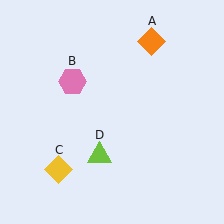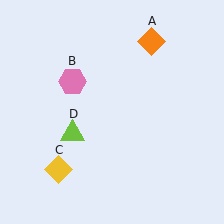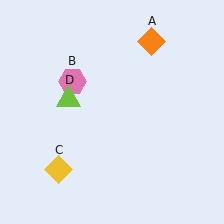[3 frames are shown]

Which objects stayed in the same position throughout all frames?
Orange diamond (object A) and pink hexagon (object B) and yellow diamond (object C) remained stationary.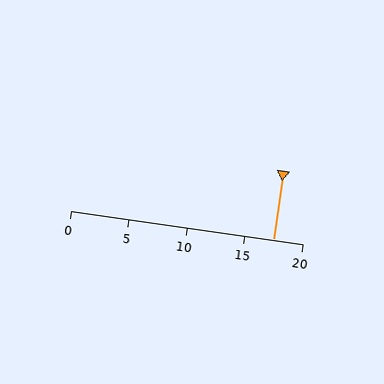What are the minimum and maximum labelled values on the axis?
The axis runs from 0 to 20.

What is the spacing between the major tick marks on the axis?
The major ticks are spaced 5 apart.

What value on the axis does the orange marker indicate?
The marker indicates approximately 17.5.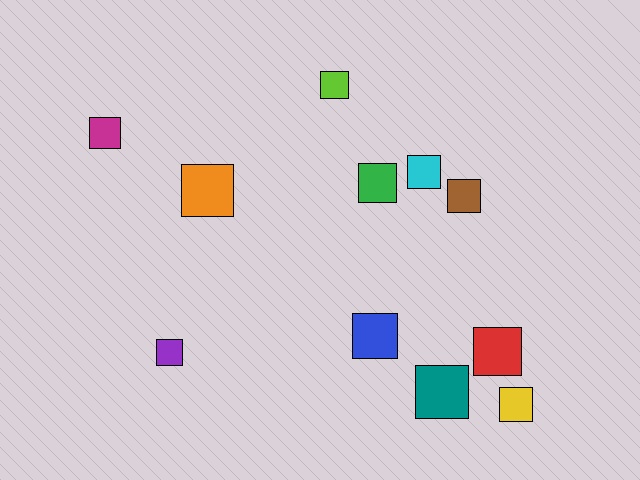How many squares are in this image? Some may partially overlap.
There are 11 squares.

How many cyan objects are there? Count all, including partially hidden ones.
There is 1 cyan object.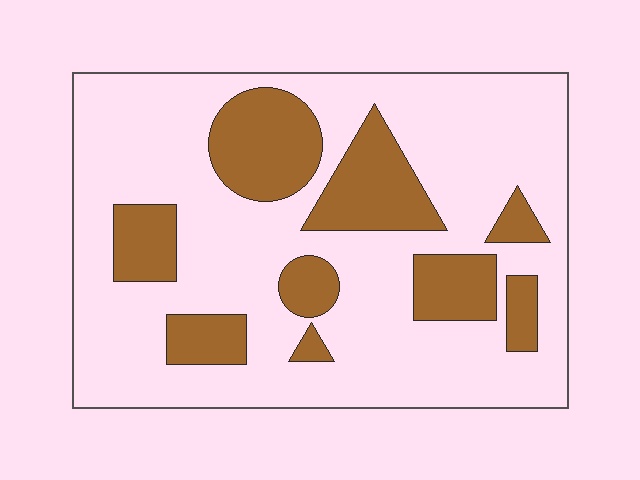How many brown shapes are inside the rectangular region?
9.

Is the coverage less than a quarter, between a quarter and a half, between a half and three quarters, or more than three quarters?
Between a quarter and a half.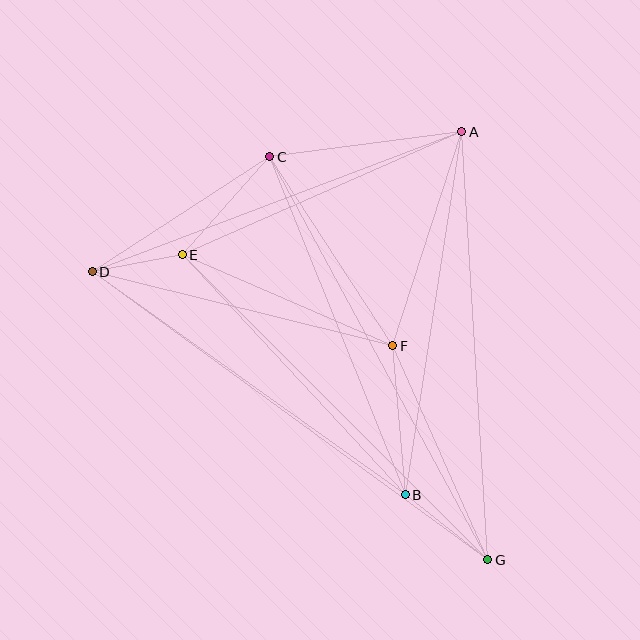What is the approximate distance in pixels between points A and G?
The distance between A and G is approximately 429 pixels.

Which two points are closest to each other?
Points D and E are closest to each other.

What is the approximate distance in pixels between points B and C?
The distance between B and C is approximately 364 pixels.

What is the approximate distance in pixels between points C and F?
The distance between C and F is approximately 226 pixels.